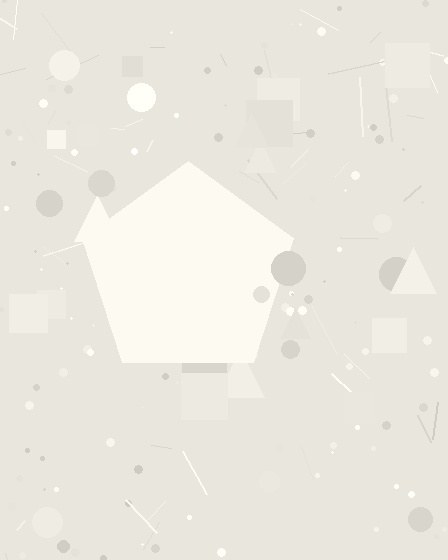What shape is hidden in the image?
A pentagon is hidden in the image.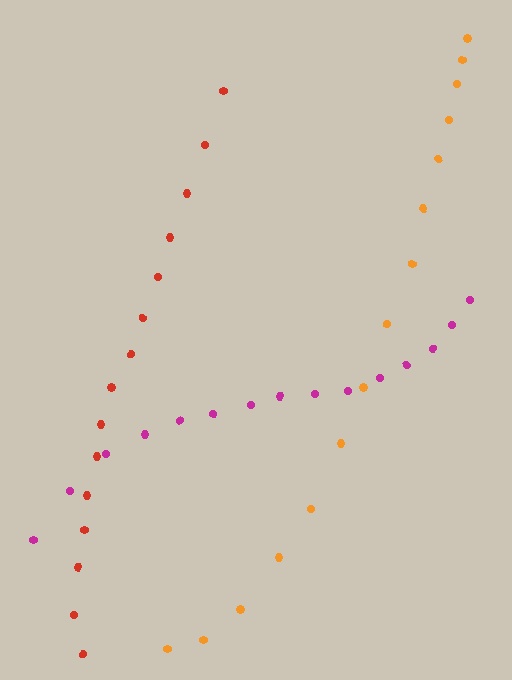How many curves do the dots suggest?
There are 3 distinct paths.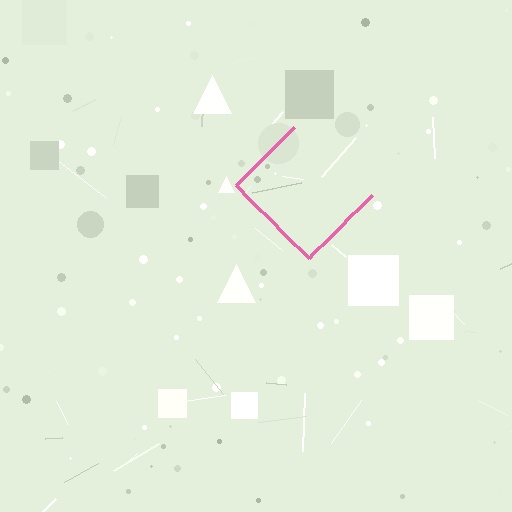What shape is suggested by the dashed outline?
The dashed outline suggests a diamond.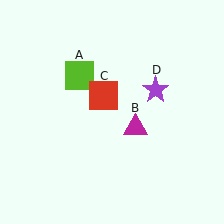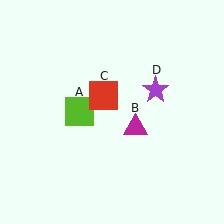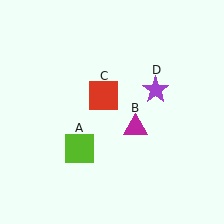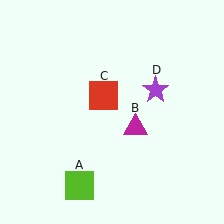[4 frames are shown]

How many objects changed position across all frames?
1 object changed position: lime square (object A).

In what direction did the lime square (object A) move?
The lime square (object A) moved down.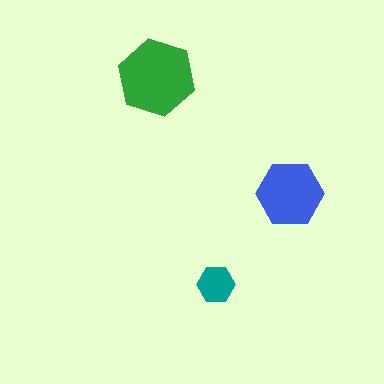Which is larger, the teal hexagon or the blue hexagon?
The blue one.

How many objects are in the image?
There are 3 objects in the image.